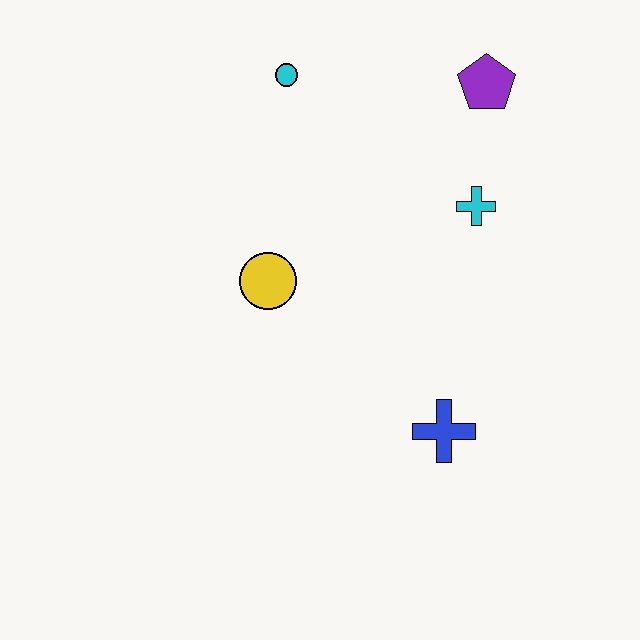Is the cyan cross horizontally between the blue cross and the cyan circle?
No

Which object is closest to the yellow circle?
The cyan circle is closest to the yellow circle.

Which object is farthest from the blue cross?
The cyan circle is farthest from the blue cross.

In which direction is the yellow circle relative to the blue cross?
The yellow circle is to the left of the blue cross.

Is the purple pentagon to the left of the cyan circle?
No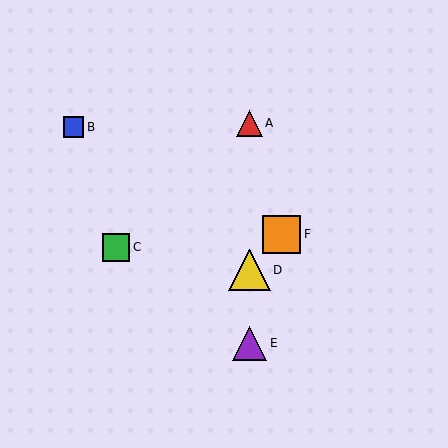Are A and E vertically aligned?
Yes, both are at x≈249.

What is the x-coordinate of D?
Object D is at x≈249.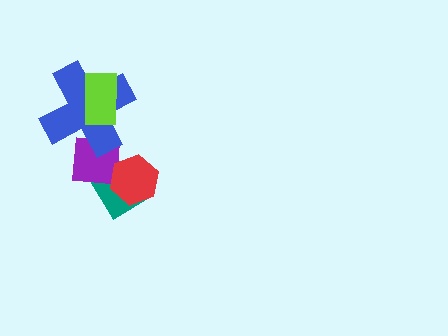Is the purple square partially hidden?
Yes, it is partially covered by another shape.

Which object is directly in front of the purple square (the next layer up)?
The blue cross is directly in front of the purple square.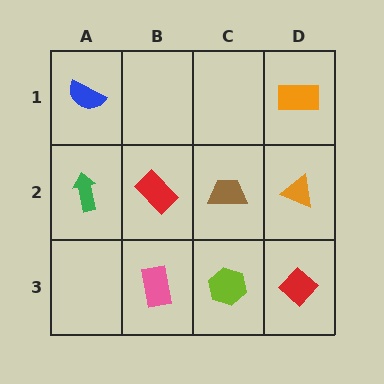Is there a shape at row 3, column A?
No, that cell is empty.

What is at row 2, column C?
A brown trapezoid.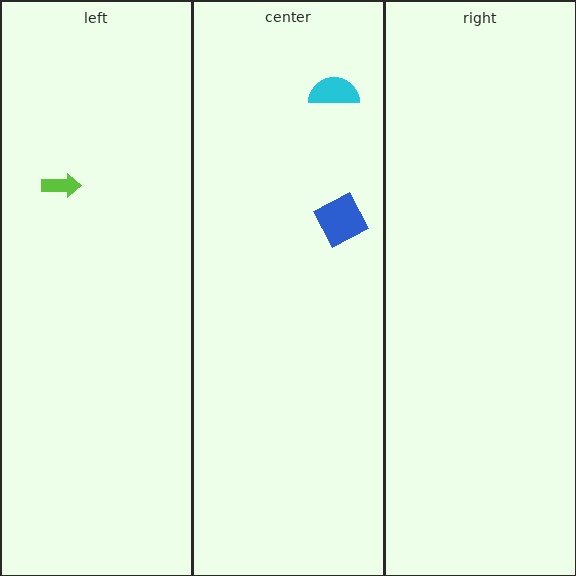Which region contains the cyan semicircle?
The center region.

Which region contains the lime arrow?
The left region.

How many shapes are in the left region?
1.